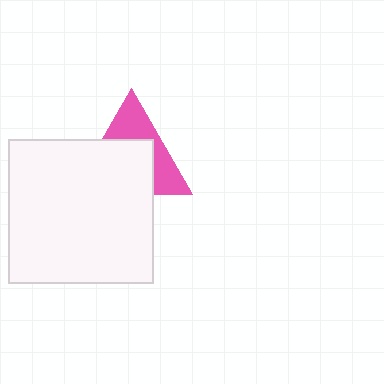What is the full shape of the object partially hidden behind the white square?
The partially hidden object is a pink triangle.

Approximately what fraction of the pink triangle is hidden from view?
Roughly 57% of the pink triangle is hidden behind the white square.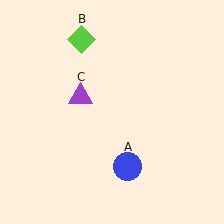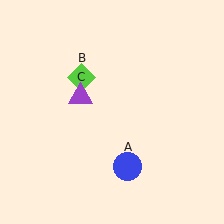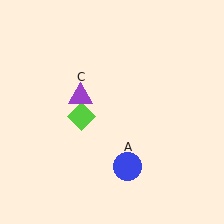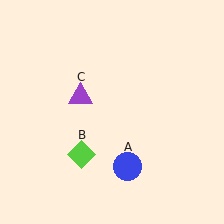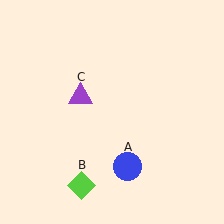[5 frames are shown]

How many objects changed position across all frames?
1 object changed position: lime diamond (object B).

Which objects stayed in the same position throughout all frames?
Blue circle (object A) and purple triangle (object C) remained stationary.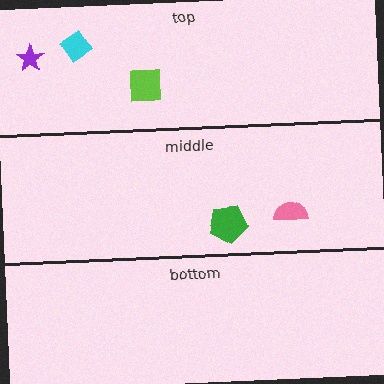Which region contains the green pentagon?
The middle region.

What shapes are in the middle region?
The green pentagon, the pink semicircle.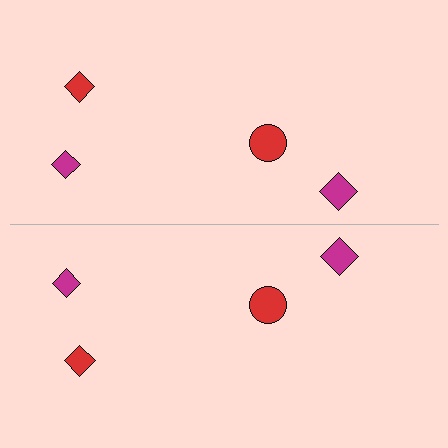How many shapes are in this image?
There are 8 shapes in this image.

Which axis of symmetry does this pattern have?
The pattern has a horizontal axis of symmetry running through the center of the image.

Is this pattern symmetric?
Yes, this pattern has bilateral (reflection) symmetry.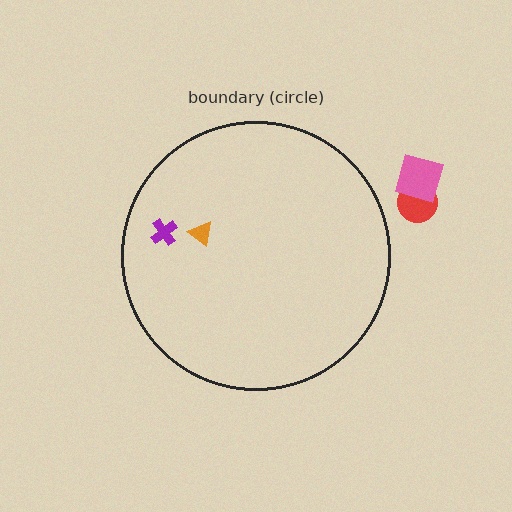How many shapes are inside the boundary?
2 inside, 2 outside.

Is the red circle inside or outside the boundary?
Outside.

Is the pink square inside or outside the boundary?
Outside.